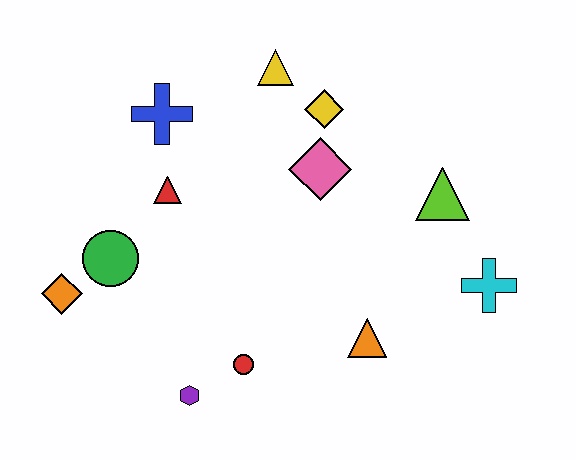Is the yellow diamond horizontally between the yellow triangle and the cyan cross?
Yes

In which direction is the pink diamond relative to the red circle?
The pink diamond is above the red circle.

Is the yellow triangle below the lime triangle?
No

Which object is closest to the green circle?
The orange diamond is closest to the green circle.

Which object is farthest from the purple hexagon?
The yellow triangle is farthest from the purple hexagon.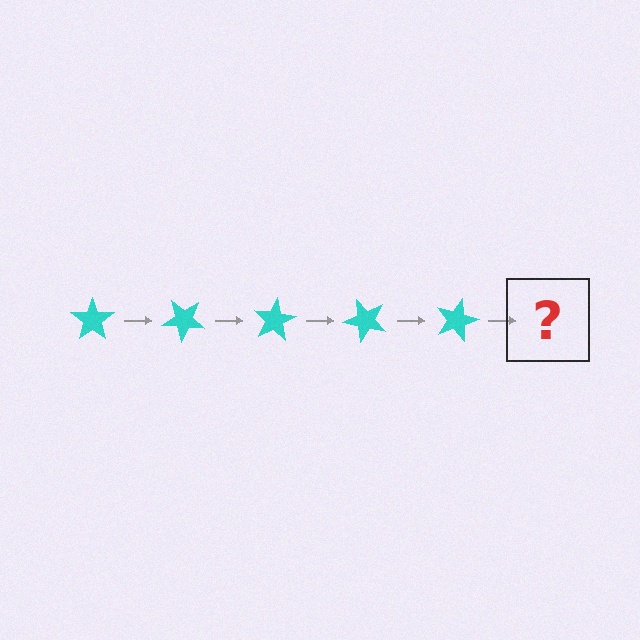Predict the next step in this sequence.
The next step is a cyan star rotated 200 degrees.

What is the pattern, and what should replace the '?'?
The pattern is that the star rotates 40 degrees each step. The '?' should be a cyan star rotated 200 degrees.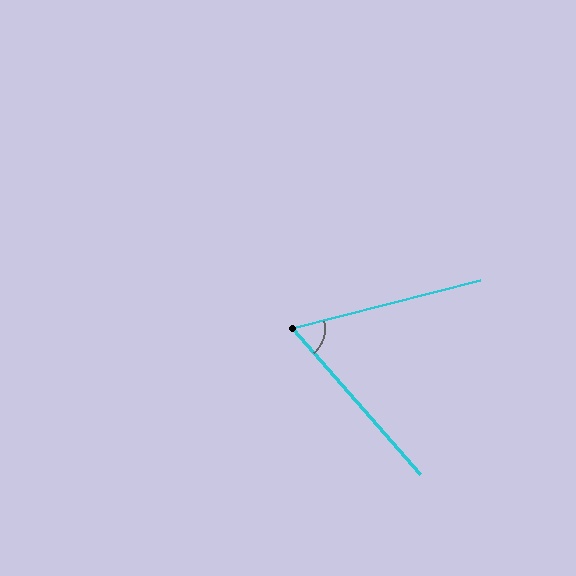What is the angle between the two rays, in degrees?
Approximately 63 degrees.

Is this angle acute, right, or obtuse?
It is acute.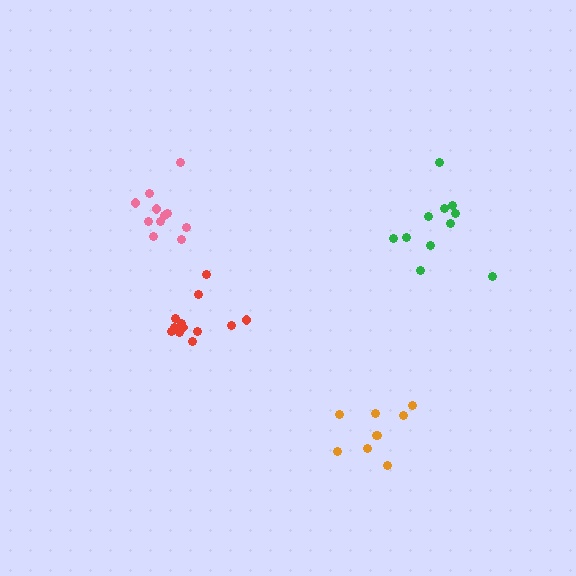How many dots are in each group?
Group 1: 11 dots, Group 2: 11 dots, Group 3: 12 dots, Group 4: 9 dots (43 total).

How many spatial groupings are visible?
There are 4 spatial groupings.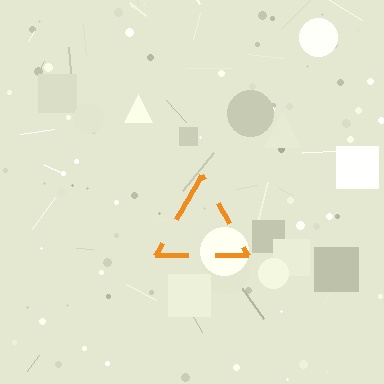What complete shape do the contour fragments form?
The contour fragments form a triangle.